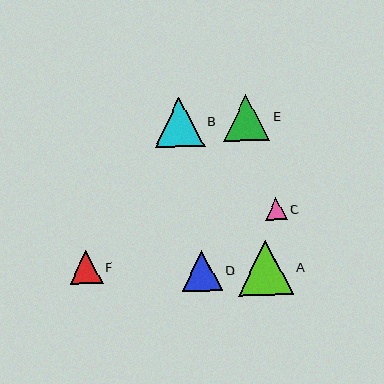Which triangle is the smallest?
Triangle C is the smallest with a size of approximately 22 pixels.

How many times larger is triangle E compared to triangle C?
Triangle E is approximately 2.1 times the size of triangle C.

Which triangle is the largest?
Triangle A is the largest with a size of approximately 55 pixels.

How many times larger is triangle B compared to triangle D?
Triangle B is approximately 1.2 times the size of triangle D.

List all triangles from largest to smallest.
From largest to smallest: A, B, E, D, F, C.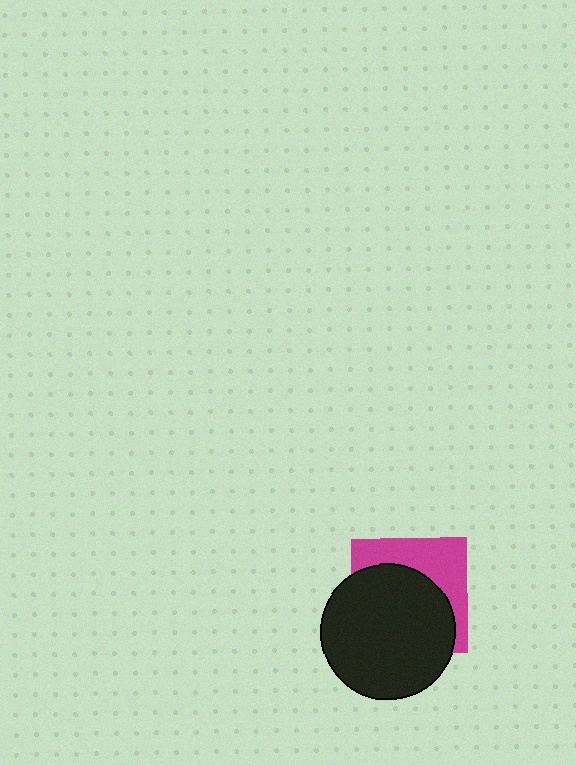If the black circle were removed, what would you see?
You would see the complete magenta square.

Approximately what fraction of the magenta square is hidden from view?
Roughly 62% of the magenta square is hidden behind the black circle.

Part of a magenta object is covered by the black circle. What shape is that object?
It is a square.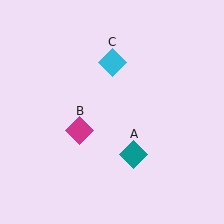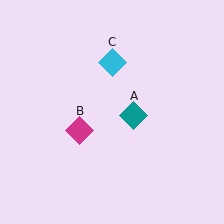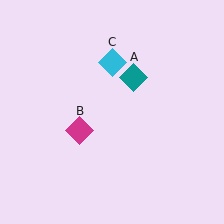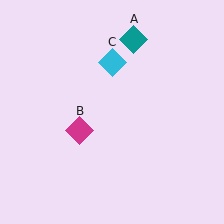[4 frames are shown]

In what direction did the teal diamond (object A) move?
The teal diamond (object A) moved up.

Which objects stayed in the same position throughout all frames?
Magenta diamond (object B) and cyan diamond (object C) remained stationary.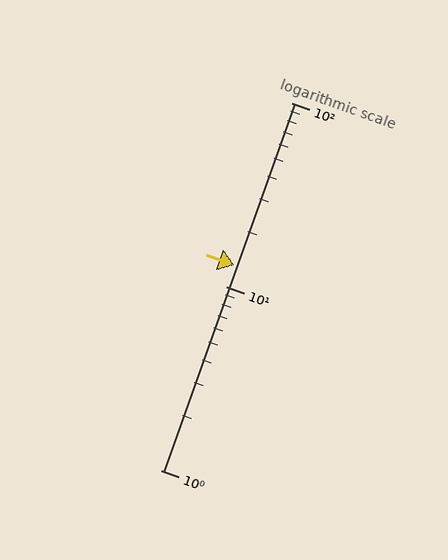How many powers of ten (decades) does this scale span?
The scale spans 2 decades, from 1 to 100.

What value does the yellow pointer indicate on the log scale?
The pointer indicates approximately 13.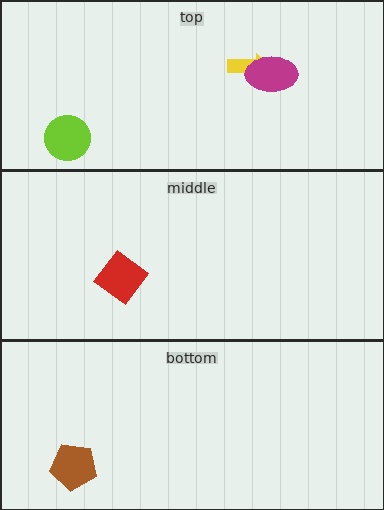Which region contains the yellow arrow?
The top region.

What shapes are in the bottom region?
The brown pentagon.